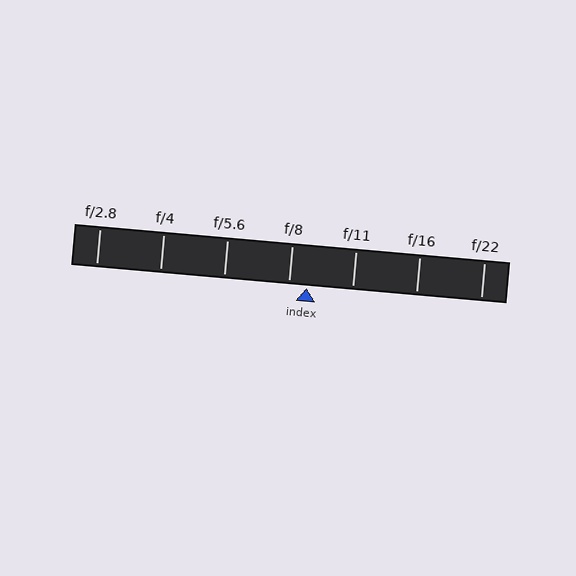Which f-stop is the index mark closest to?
The index mark is closest to f/8.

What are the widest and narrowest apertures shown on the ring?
The widest aperture shown is f/2.8 and the narrowest is f/22.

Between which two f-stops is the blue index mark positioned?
The index mark is between f/8 and f/11.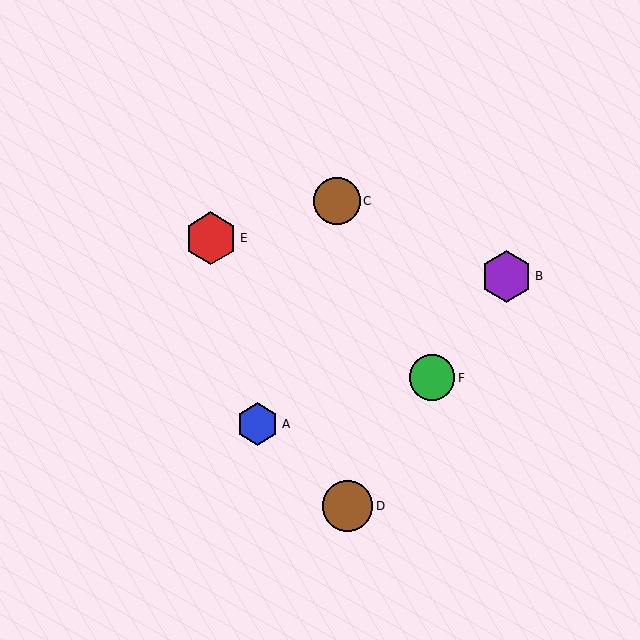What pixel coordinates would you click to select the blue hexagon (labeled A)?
Click at (257, 424) to select the blue hexagon A.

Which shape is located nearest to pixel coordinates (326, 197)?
The brown circle (labeled C) at (337, 201) is nearest to that location.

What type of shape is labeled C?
Shape C is a brown circle.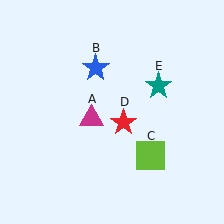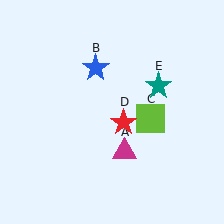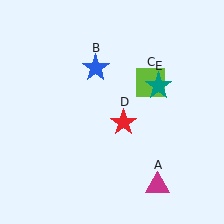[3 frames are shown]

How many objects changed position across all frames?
2 objects changed position: magenta triangle (object A), lime square (object C).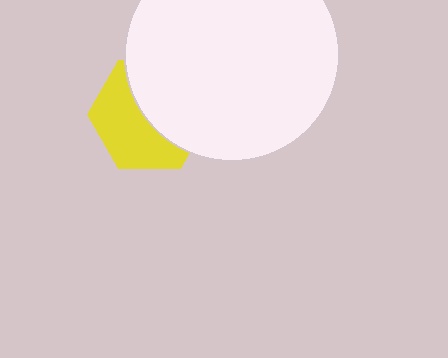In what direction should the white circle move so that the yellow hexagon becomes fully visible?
The white circle should move toward the upper-right. That is the shortest direction to clear the overlap and leave the yellow hexagon fully visible.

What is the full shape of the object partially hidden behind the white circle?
The partially hidden object is a yellow hexagon.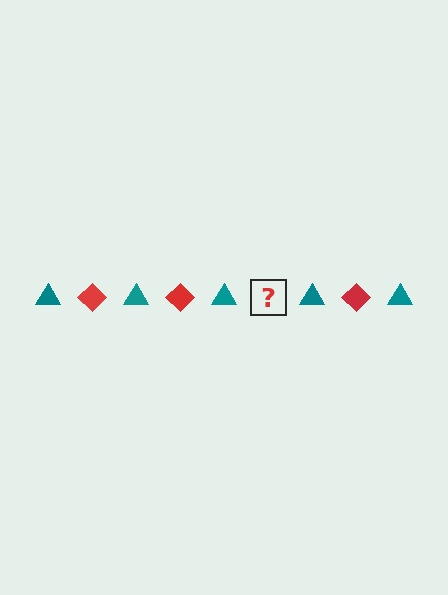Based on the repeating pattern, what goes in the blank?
The blank should be a red diamond.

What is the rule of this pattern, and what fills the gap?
The rule is that the pattern alternates between teal triangle and red diamond. The gap should be filled with a red diamond.